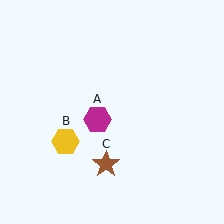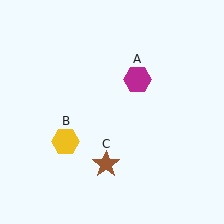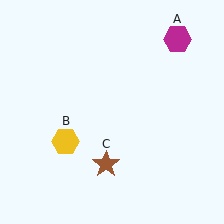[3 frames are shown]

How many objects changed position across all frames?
1 object changed position: magenta hexagon (object A).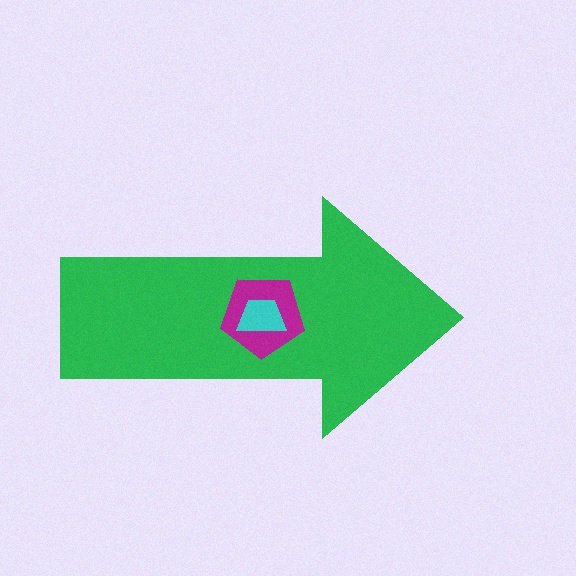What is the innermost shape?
The cyan trapezoid.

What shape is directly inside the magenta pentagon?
The cyan trapezoid.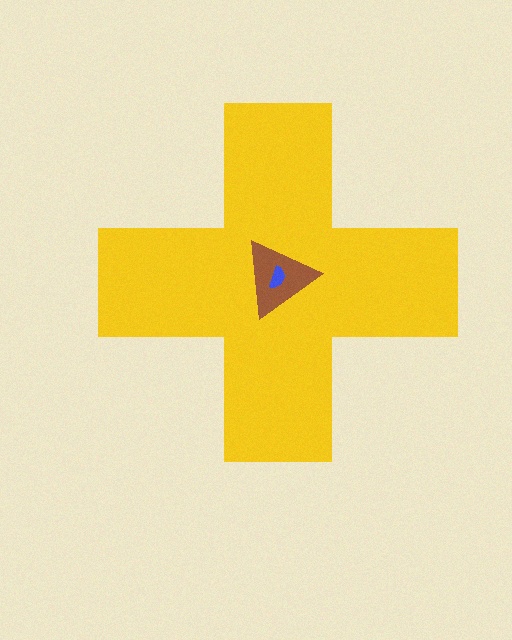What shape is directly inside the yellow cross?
The brown triangle.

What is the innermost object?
The blue semicircle.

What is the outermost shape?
The yellow cross.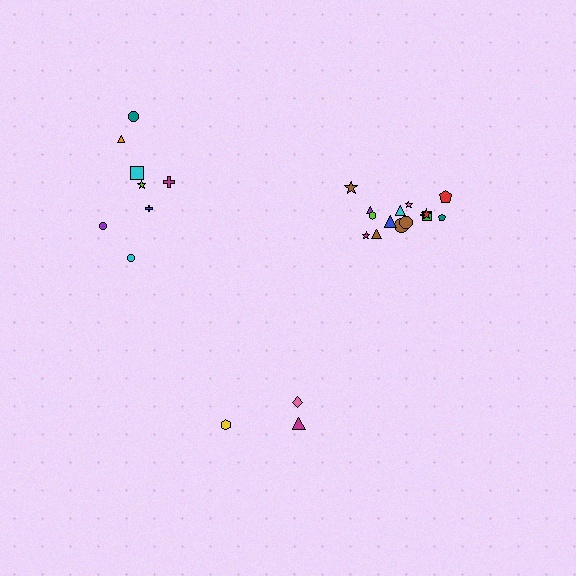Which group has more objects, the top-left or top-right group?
The top-right group.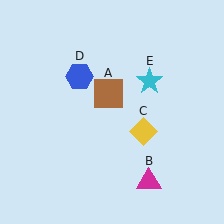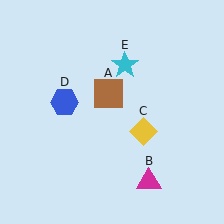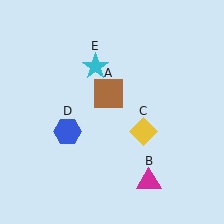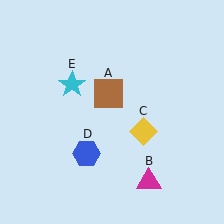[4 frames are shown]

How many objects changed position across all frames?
2 objects changed position: blue hexagon (object D), cyan star (object E).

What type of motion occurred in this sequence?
The blue hexagon (object D), cyan star (object E) rotated counterclockwise around the center of the scene.